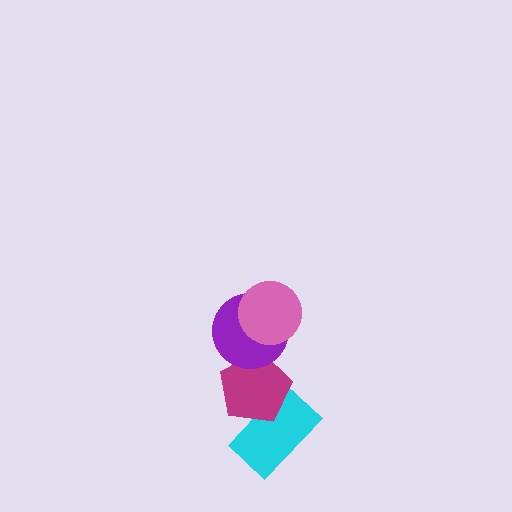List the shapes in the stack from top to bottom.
From top to bottom: the pink circle, the purple circle, the magenta pentagon, the cyan rectangle.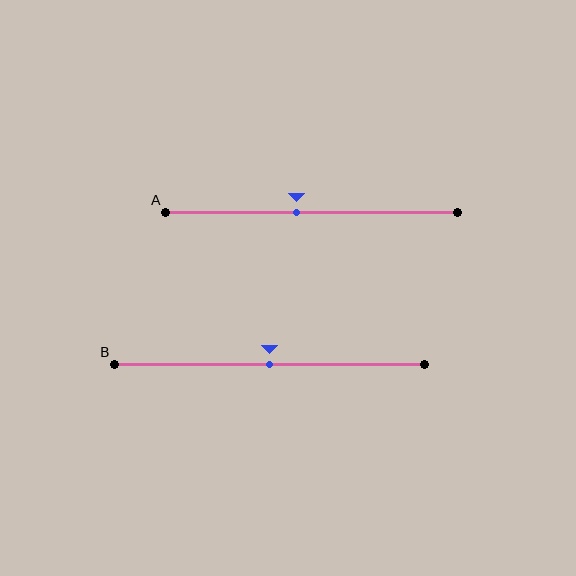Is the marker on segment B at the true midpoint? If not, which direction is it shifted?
Yes, the marker on segment B is at the true midpoint.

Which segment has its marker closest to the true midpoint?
Segment B has its marker closest to the true midpoint.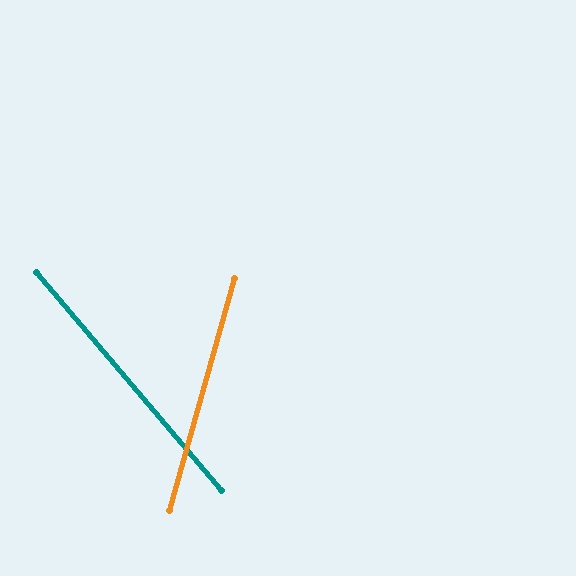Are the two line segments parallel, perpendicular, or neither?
Neither parallel nor perpendicular — they differ by about 56°.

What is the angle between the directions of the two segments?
Approximately 56 degrees.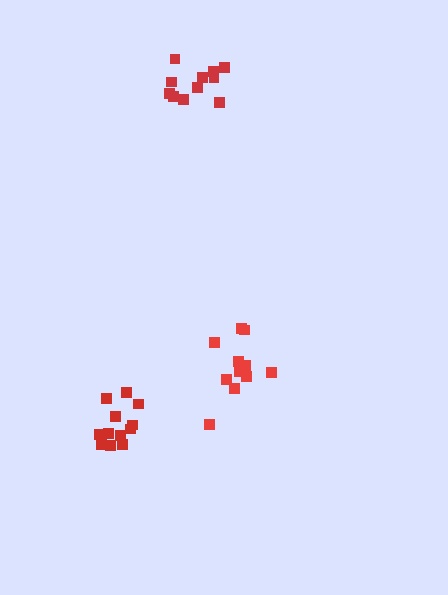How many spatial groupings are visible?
There are 3 spatial groupings.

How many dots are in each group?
Group 1: 11 dots, Group 2: 12 dots, Group 3: 11 dots (34 total).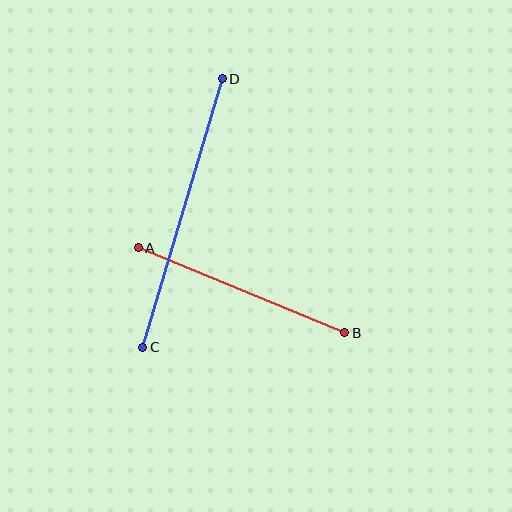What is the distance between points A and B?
The distance is approximately 224 pixels.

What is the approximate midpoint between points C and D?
The midpoint is at approximately (182, 213) pixels.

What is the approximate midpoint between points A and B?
The midpoint is at approximately (241, 290) pixels.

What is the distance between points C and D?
The distance is approximately 280 pixels.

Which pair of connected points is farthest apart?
Points C and D are farthest apart.